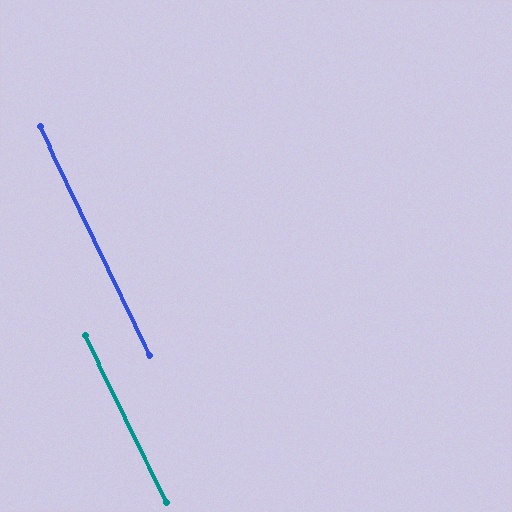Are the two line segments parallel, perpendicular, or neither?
Parallel — their directions differ by only 0.5°.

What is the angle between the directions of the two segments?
Approximately 0 degrees.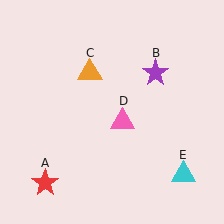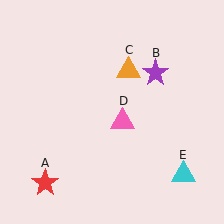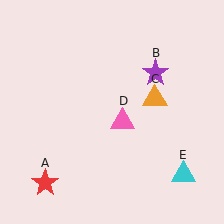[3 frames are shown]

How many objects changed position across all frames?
1 object changed position: orange triangle (object C).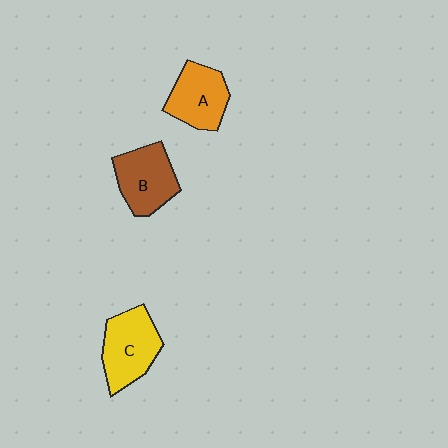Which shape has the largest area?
Shape C (yellow).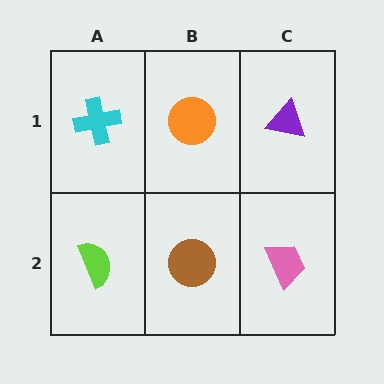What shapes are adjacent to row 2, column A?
A cyan cross (row 1, column A), a brown circle (row 2, column B).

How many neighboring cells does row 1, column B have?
3.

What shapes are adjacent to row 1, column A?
A lime semicircle (row 2, column A), an orange circle (row 1, column B).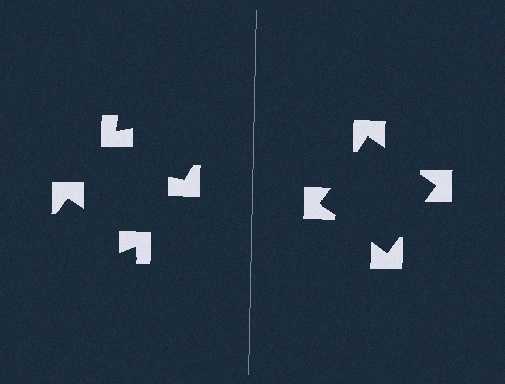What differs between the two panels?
The notched squares are positioned identically on both sides; only the wedge orientations differ. On the right they align to a square; on the left they are misaligned.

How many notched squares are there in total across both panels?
8 — 4 on each side.